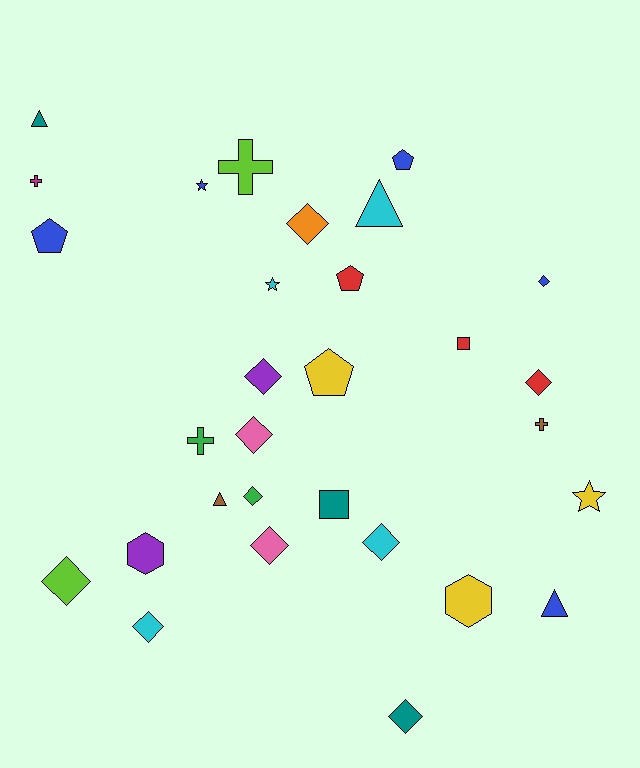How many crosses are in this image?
There are 4 crosses.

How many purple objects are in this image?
There are 2 purple objects.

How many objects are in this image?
There are 30 objects.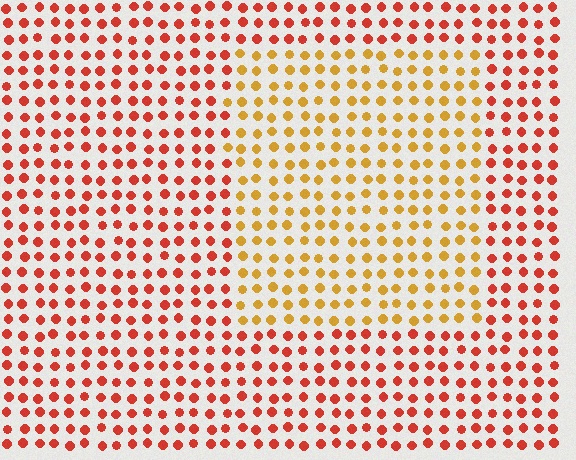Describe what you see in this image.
The image is filled with small red elements in a uniform arrangement. A rectangle-shaped region is visible where the elements are tinted to a slightly different hue, forming a subtle color boundary.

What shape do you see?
I see a rectangle.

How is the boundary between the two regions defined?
The boundary is defined purely by a slight shift in hue (about 38 degrees). Spacing, size, and orientation are identical on both sides.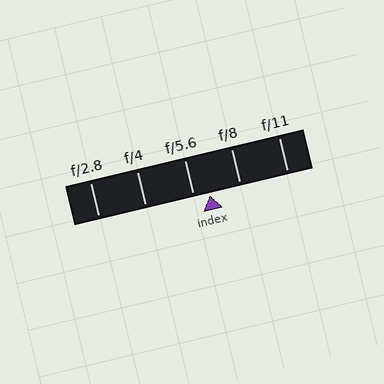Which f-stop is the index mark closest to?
The index mark is closest to f/5.6.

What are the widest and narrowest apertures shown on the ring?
The widest aperture shown is f/2.8 and the narrowest is f/11.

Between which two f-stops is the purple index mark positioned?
The index mark is between f/5.6 and f/8.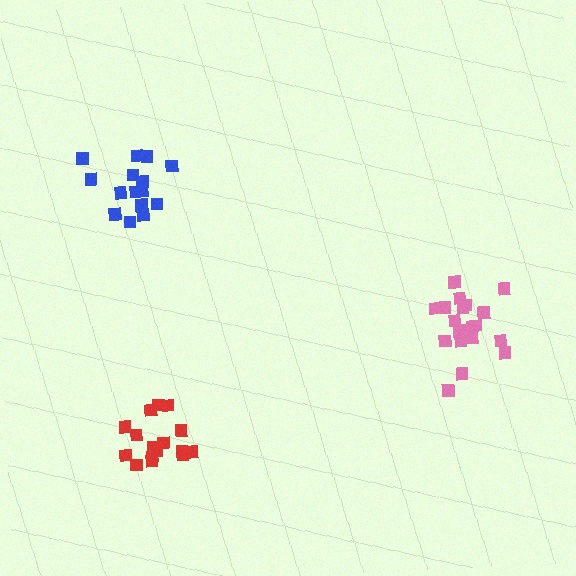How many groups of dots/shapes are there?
There are 3 groups.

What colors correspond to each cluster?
The clusters are colored: pink, blue, red.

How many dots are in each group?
Group 1: 19 dots, Group 2: 15 dots, Group 3: 16 dots (50 total).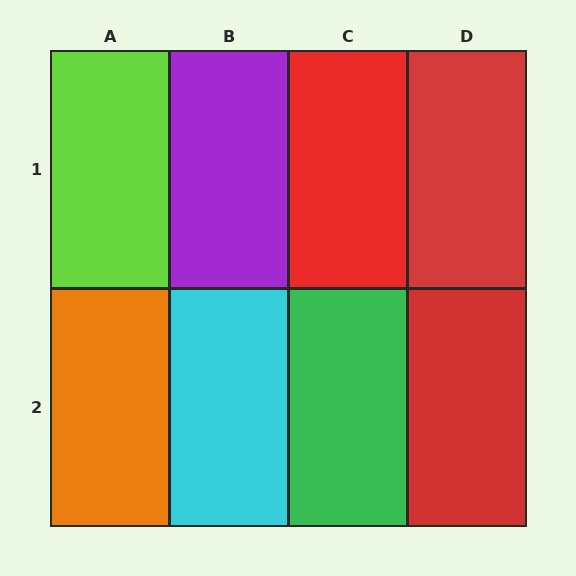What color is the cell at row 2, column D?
Red.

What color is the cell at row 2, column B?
Cyan.